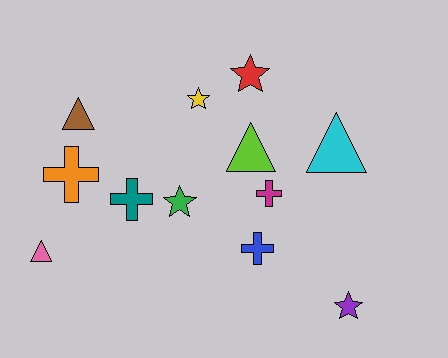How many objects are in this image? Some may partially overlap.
There are 12 objects.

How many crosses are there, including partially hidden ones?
There are 4 crosses.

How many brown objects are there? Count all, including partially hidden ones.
There is 1 brown object.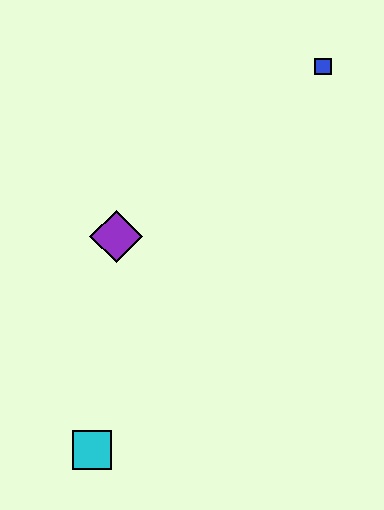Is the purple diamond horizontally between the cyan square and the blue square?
Yes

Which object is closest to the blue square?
The purple diamond is closest to the blue square.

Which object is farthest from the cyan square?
The blue square is farthest from the cyan square.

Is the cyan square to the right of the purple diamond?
No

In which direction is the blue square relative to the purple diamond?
The blue square is to the right of the purple diamond.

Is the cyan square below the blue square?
Yes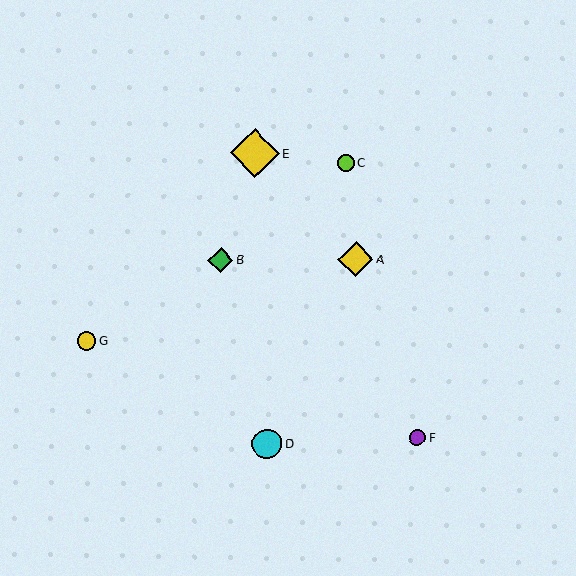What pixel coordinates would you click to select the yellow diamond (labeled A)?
Click at (356, 260) to select the yellow diamond A.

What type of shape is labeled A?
Shape A is a yellow diamond.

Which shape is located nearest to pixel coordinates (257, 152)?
The yellow diamond (labeled E) at (255, 153) is nearest to that location.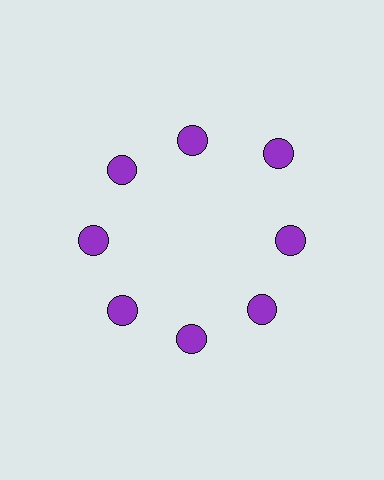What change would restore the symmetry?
The symmetry would be restored by moving it inward, back onto the ring so that all 8 circles sit at equal angles and equal distance from the center.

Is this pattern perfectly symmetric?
No. The 8 purple circles are arranged in a ring, but one element near the 2 o'clock position is pushed outward from the center, breaking the 8-fold rotational symmetry.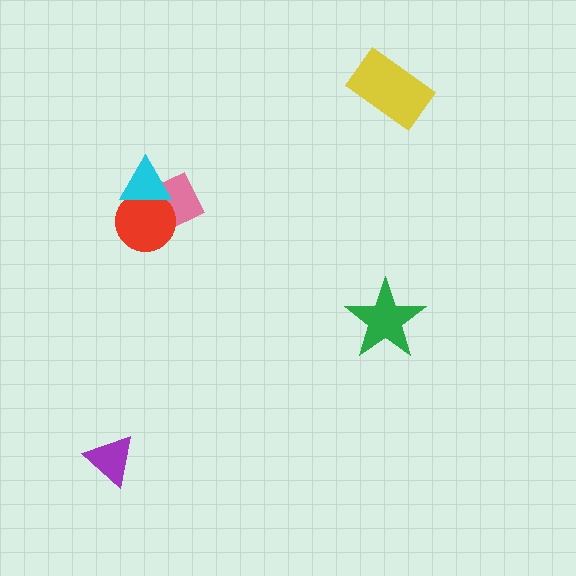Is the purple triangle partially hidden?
No, no other shape covers it.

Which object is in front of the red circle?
The cyan triangle is in front of the red circle.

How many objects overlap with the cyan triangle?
2 objects overlap with the cyan triangle.